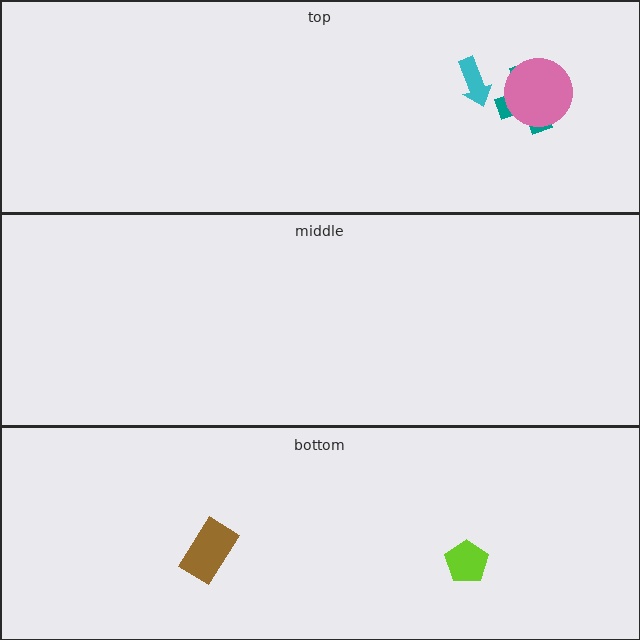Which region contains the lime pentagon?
The bottom region.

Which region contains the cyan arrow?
The top region.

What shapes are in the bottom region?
The brown rectangle, the lime pentagon.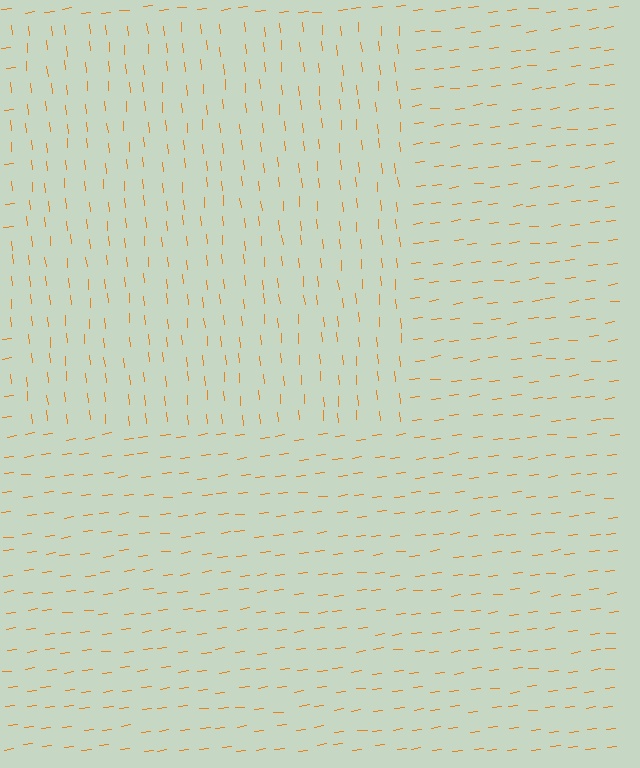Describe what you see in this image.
The image is filled with small orange line segments. A rectangle region in the image has lines oriented differently from the surrounding lines, creating a visible texture boundary.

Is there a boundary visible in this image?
Yes, there is a texture boundary formed by a change in line orientation.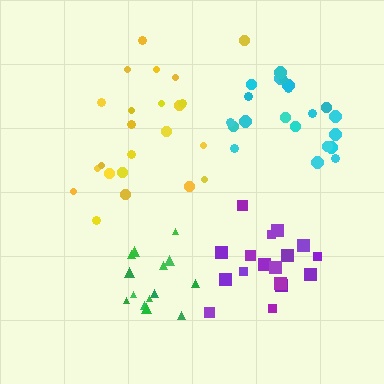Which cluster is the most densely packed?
Green.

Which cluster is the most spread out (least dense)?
Yellow.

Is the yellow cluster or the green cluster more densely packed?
Green.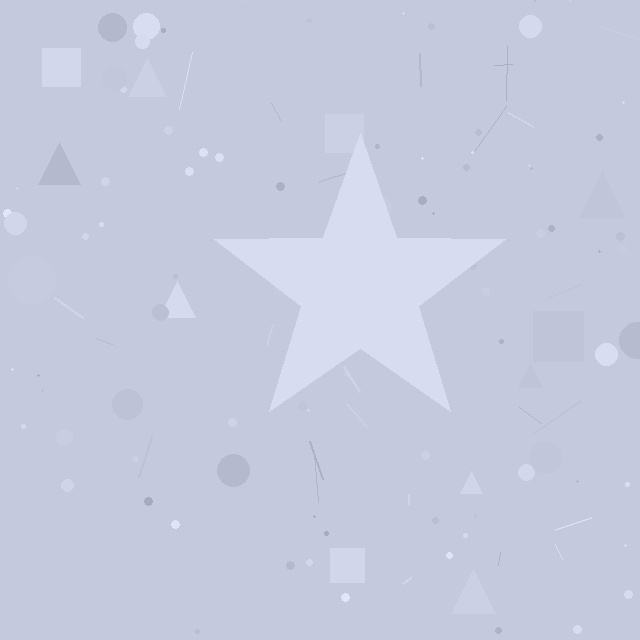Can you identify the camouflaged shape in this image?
The camouflaged shape is a star.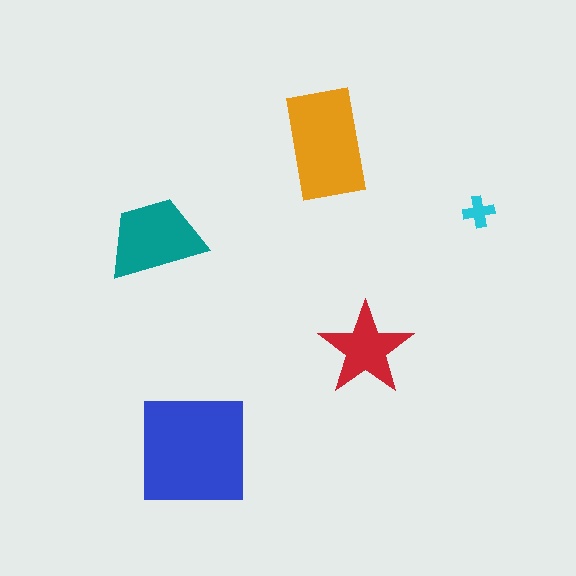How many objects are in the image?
There are 5 objects in the image.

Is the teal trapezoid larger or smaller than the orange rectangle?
Smaller.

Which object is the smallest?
The cyan cross.